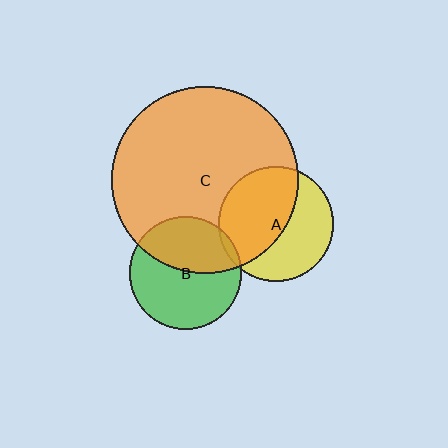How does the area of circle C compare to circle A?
Approximately 2.6 times.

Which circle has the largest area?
Circle C (orange).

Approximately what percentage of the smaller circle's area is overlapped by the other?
Approximately 40%.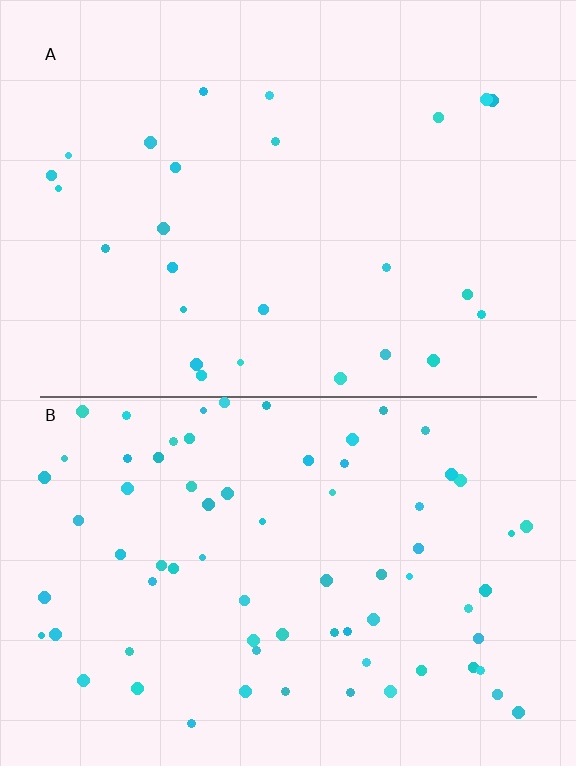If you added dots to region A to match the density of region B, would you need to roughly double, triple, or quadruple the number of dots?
Approximately triple.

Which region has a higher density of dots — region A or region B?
B (the bottom).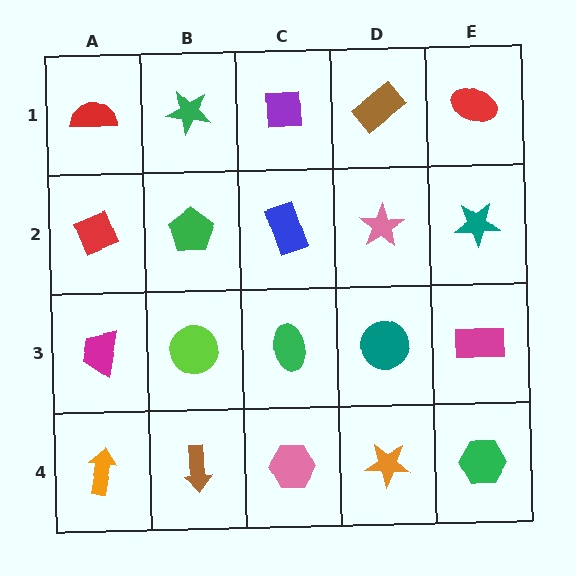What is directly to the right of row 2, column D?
A teal star.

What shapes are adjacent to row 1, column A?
A red diamond (row 2, column A), a green star (row 1, column B).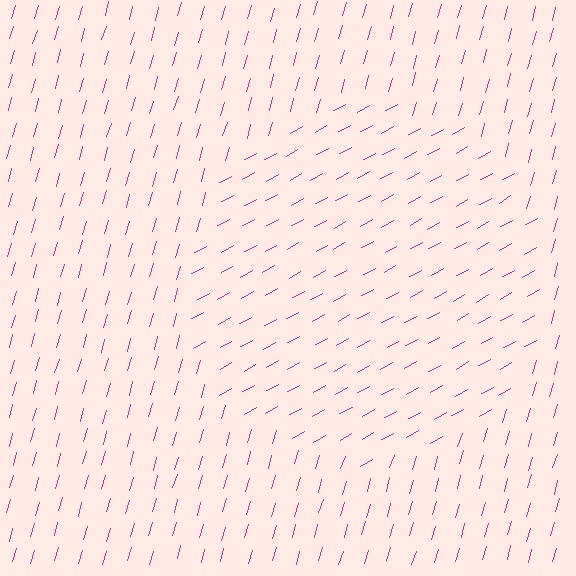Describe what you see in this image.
The image is filled with small magenta line segments. A circle region in the image has lines oriented differently from the surrounding lines, creating a visible texture boundary.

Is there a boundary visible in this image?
Yes, there is a texture boundary formed by a change in line orientation.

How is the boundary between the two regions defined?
The boundary is defined purely by a change in line orientation (approximately 45 degrees difference). All lines are the same color and thickness.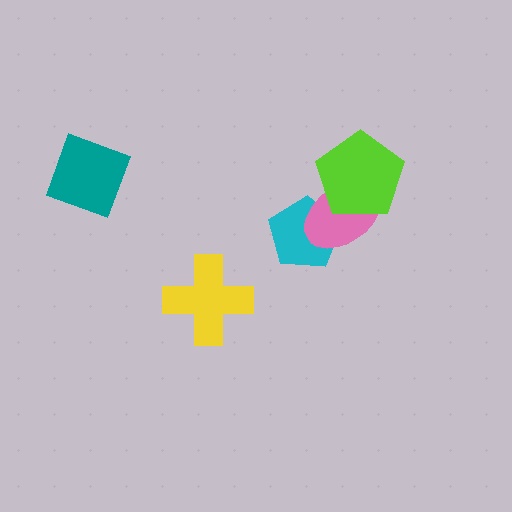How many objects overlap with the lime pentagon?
1 object overlaps with the lime pentagon.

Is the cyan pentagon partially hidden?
Yes, it is partially covered by another shape.